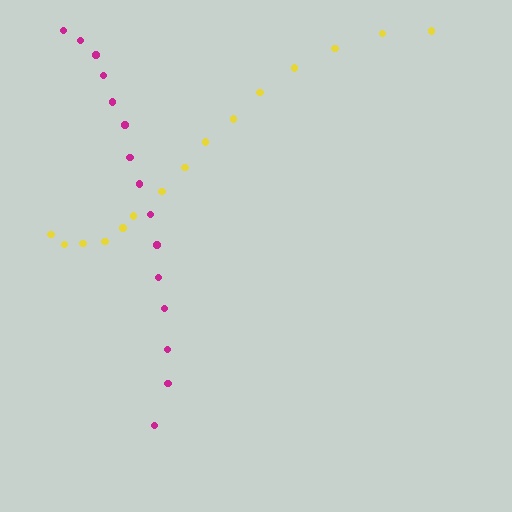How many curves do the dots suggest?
There are 2 distinct paths.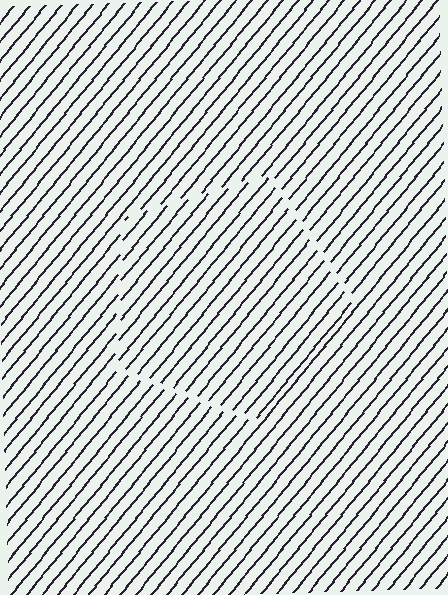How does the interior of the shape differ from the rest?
The interior of the shape contains the same grating, shifted by half a period — the contour is defined by the phase discontinuity where line-ends from the inner and outer gratings abut.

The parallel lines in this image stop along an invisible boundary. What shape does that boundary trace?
An illusory pentagon. The interior of the shape contains the same grating, shifted by half a period — the contour is defined by the phase discontinuity where line-ends from the inner and outer gratings abut.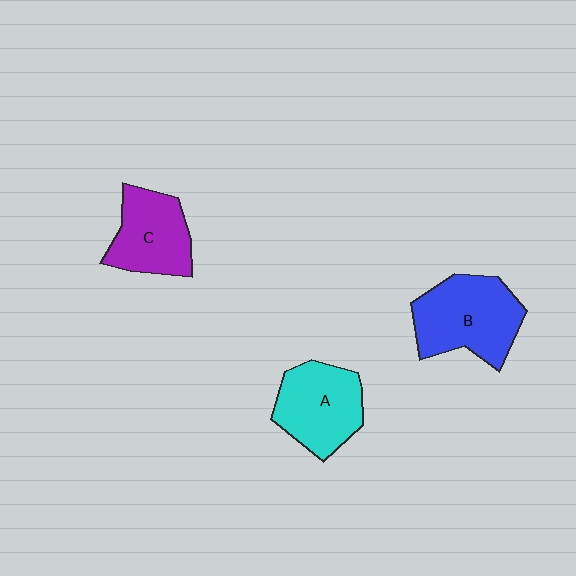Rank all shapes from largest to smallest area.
From largest to smallest: B (blue), A (cyan), C (purple).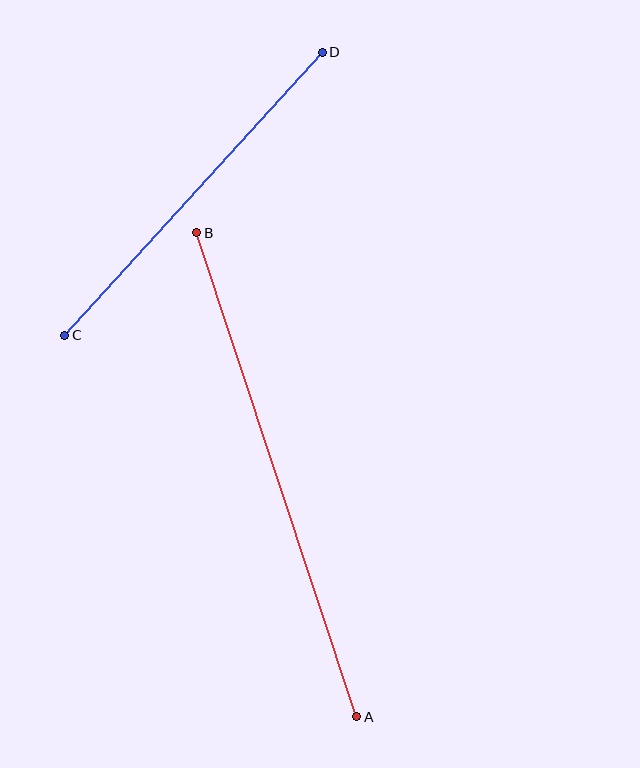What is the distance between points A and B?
The distance is approximately 510 pixels.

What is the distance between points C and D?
The distance is approximately 383 pixels.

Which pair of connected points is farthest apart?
Points A and B are farthest apart.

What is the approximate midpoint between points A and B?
The midpoint is at approximately (277, 475) pixels.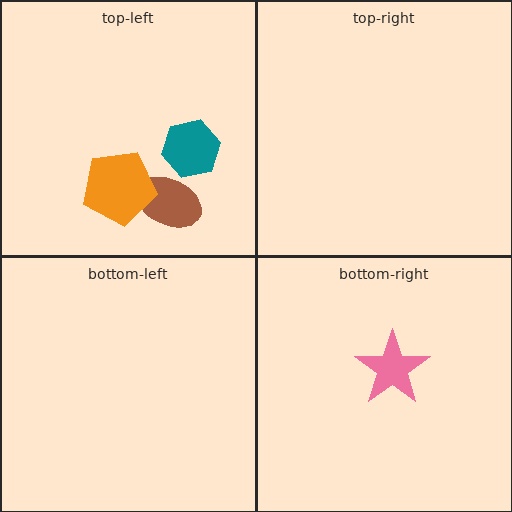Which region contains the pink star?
The bottom-right region.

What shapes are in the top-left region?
The brown ellipse, the teal hexagon, the orange pentagon.